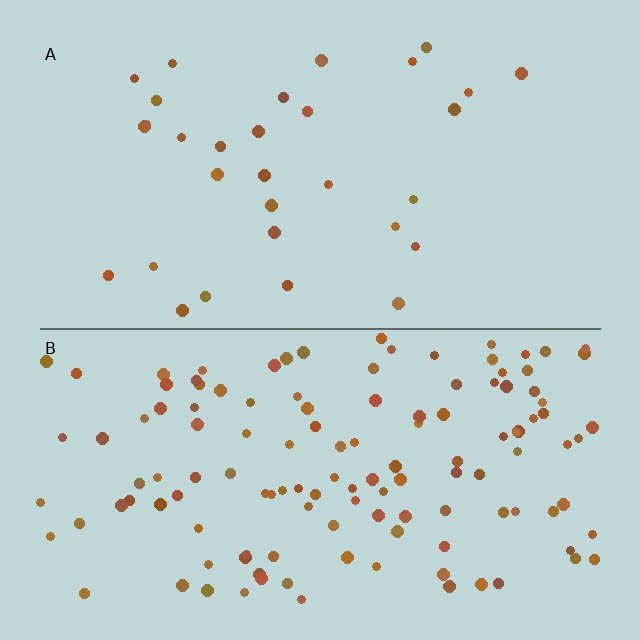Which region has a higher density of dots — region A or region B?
B (the bottom).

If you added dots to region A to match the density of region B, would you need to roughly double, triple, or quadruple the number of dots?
Approximately quadruple.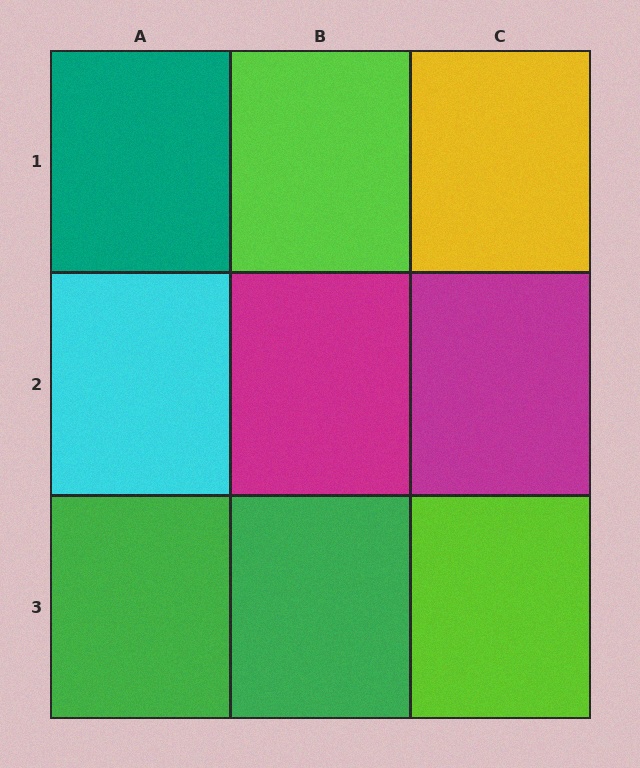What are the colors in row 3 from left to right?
Green, green, lime.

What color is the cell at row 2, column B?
Magenta.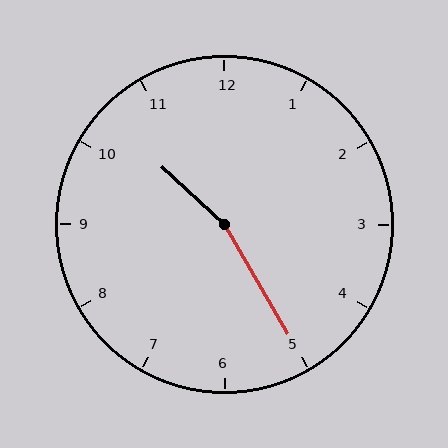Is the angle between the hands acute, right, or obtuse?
It is obtuse.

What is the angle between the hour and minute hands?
Approximately 162 degrees.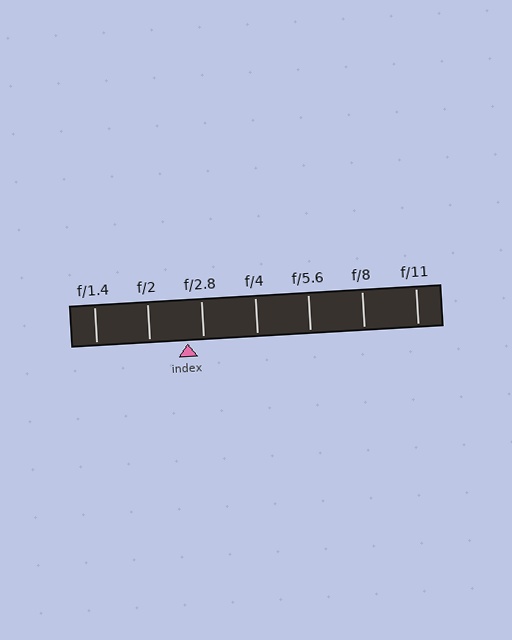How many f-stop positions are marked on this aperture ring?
There are 7 f-stop positions marked.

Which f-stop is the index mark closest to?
The index mark is closest to f/2.8.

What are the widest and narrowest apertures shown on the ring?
The widest aperture shown is f/1.4 and the narrowest is f/11.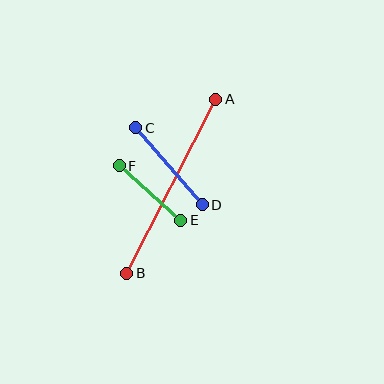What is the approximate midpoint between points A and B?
The midpoint is at approximately (171, 186) pixels.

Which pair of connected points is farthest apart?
Points A and B are farthest apart.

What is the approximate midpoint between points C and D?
The midpoint is at approximately (169, 166) pixels.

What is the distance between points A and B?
The distance is approximately 195 pixels.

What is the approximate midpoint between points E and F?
The midpoint is at approximately (150, 193) pixels.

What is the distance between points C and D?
The distance is approximately 102 pixels.